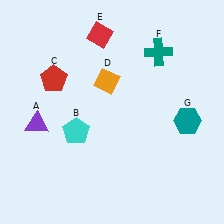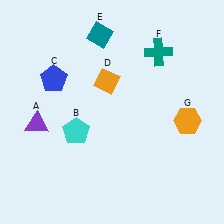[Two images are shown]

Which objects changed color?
C changed from red to blue. E changed from red to teal. G changed from teal to orange.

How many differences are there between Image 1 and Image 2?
There are 3 differences between the two images.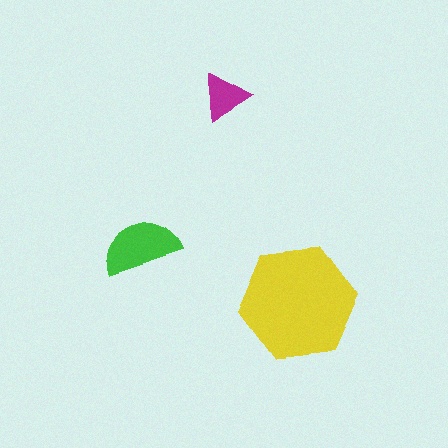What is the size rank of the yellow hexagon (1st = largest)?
1st.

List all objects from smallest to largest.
The magenta triangle, the green semicircle, the yellow hexagon.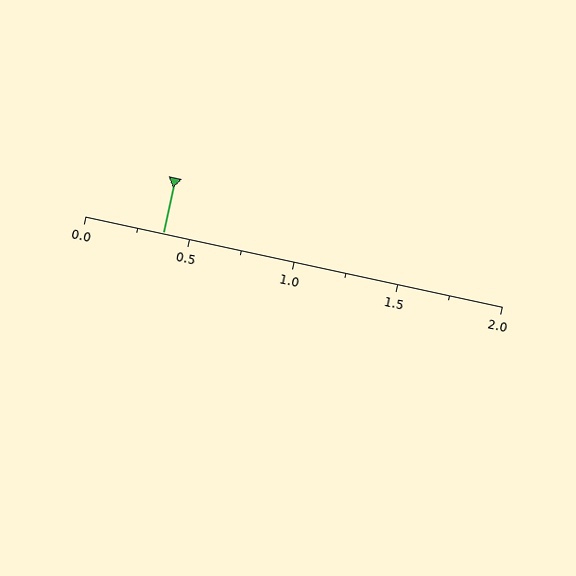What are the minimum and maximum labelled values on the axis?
The axis runs from 0.0 to 2.0.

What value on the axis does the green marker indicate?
The marker indicates approximately 0.38.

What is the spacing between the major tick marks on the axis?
The major ticks are spaced 0.5 apart.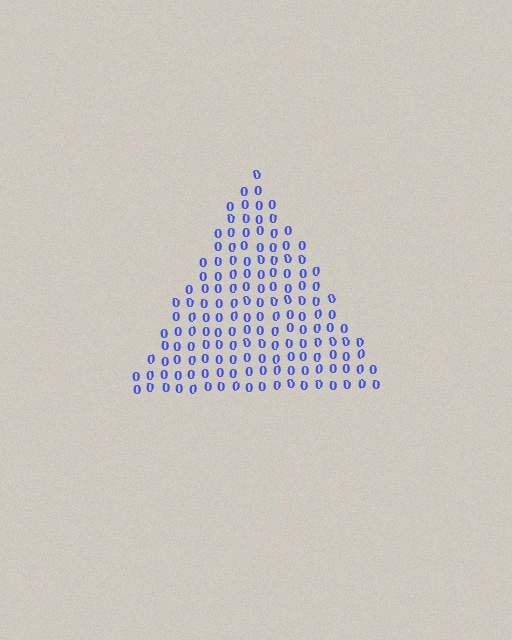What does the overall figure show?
The overall figure shows a triangle.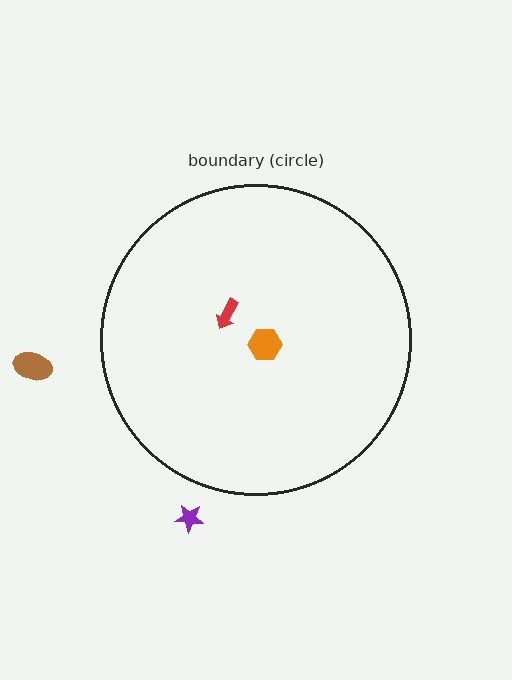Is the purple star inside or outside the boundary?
Outside.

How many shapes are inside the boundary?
2 inside, 2 outside.